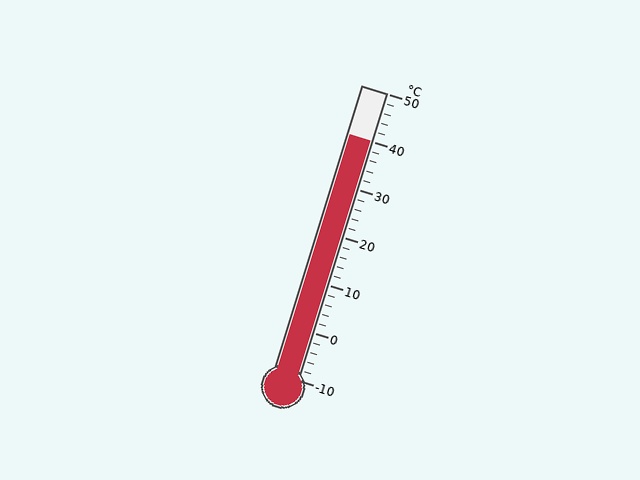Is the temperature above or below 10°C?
The temperature is above 10°C.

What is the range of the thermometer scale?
The thermometer scale ranges from -10°C to 50°C.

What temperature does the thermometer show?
The thermometer shows approximately 40°C.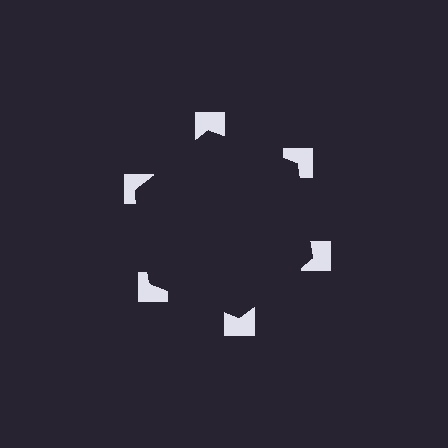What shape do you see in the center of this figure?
An illusory hexagon — its edges are inferred from the aligned wedge cuts in the notched squares, not physically drawn.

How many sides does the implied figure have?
6 sides.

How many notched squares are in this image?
There are 6 — one at each vertex of the illusory hexagon.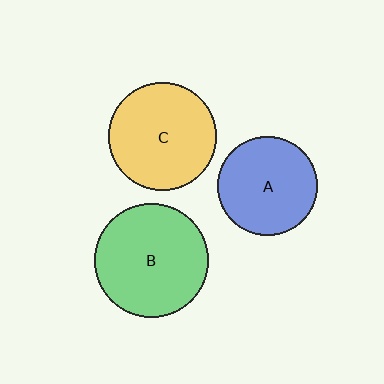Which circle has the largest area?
Circle B (green).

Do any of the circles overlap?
No, none of the circles overlap.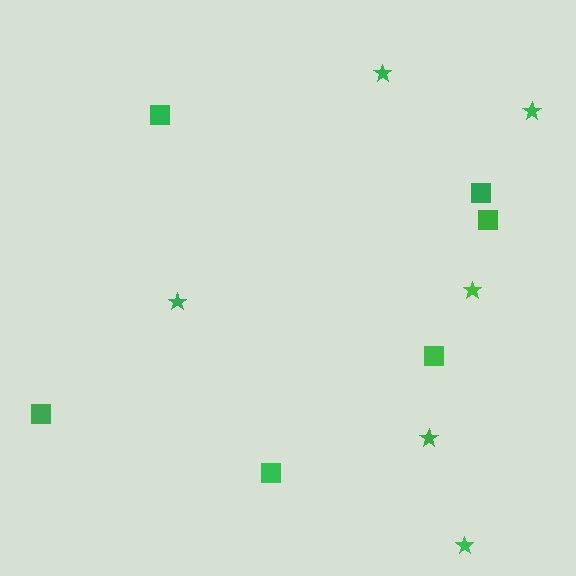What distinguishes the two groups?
There are 2 groups: one group of stars (6) and one group of squares (6).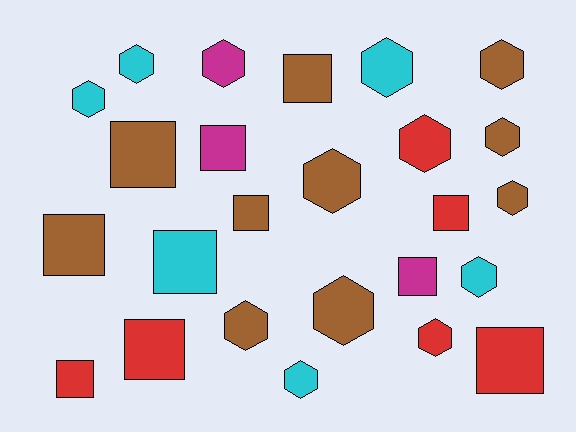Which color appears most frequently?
Brown, with 10 objects.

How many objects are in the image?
There are 25 objects.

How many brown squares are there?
There are 4 brown squares.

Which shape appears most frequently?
Hexagon, with 14 objects.